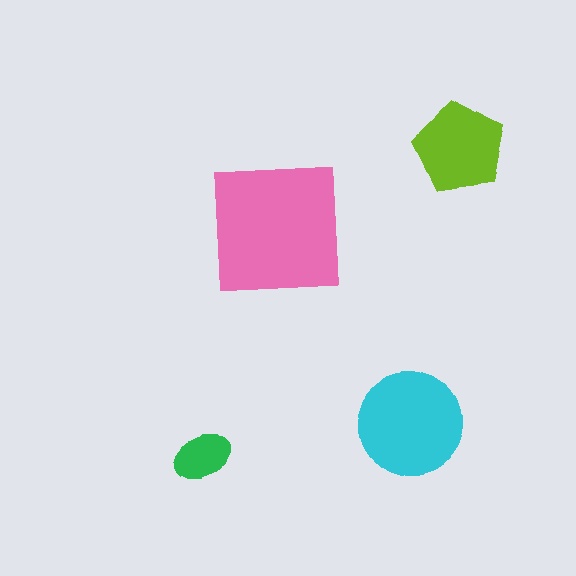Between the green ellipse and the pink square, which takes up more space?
The pink square.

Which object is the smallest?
The green ellipse.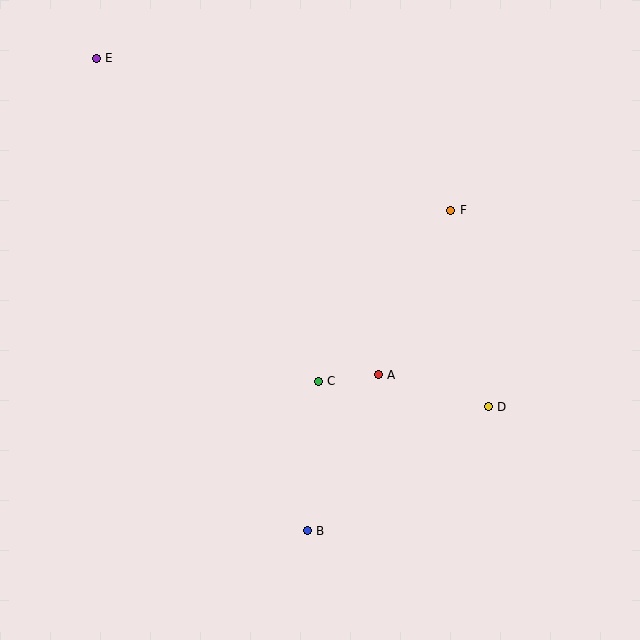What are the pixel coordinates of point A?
Point A is at (378, 375).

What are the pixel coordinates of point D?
Point D is at (488, 407).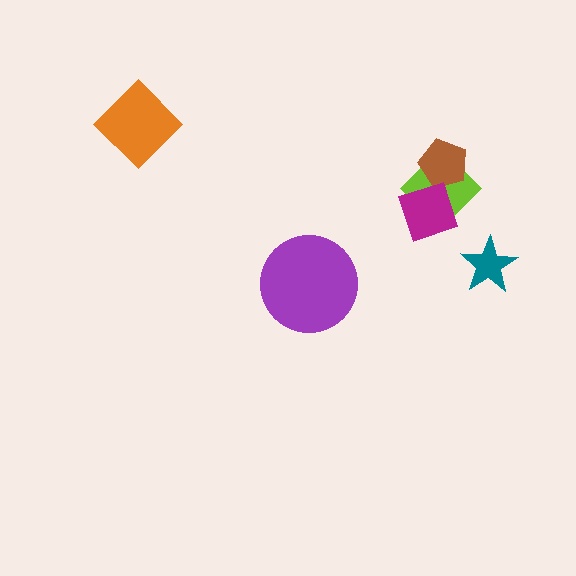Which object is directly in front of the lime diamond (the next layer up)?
The brown pentagon is directly in front of the lime diamond.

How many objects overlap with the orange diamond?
0 objects overlap with the orange diamond.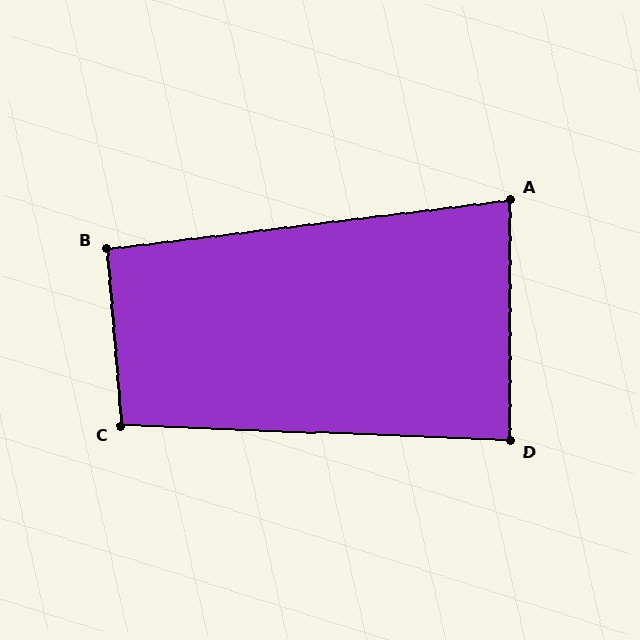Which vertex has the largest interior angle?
C, at approximately 97 degrees.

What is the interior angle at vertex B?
Approximately 92 degrees (approximately right).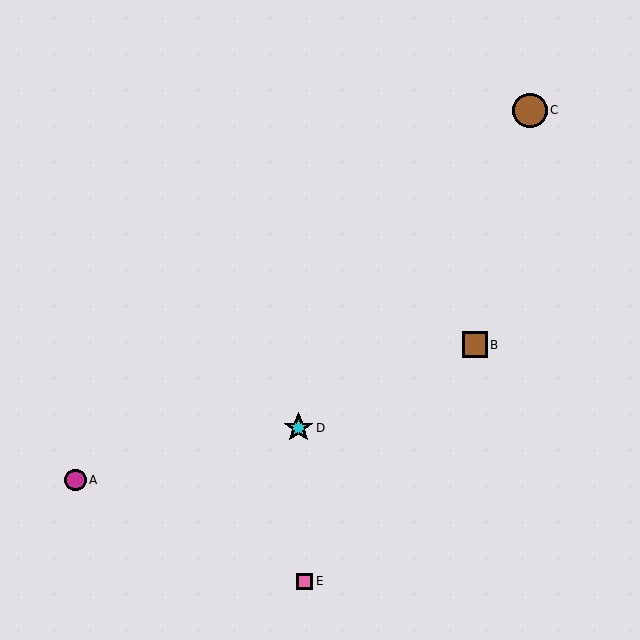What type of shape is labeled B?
Shape B is a brown square.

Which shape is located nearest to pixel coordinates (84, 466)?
The magenta circle (labeled A) at (75, 480) is nearest to that location.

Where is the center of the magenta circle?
The center of the magenta circle is at (75, 480).